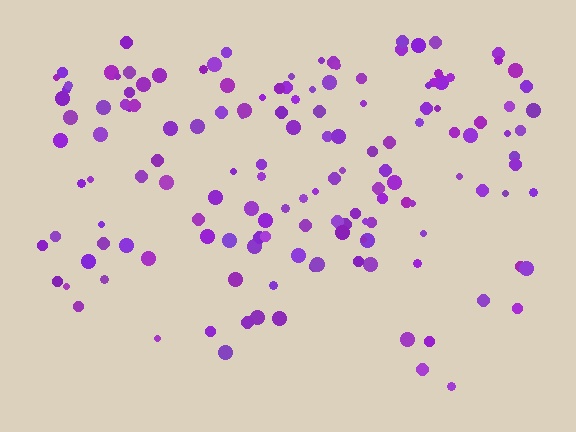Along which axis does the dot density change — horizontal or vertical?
Vertical.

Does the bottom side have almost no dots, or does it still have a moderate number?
Still a moderate number, just noticeably fewer than the top.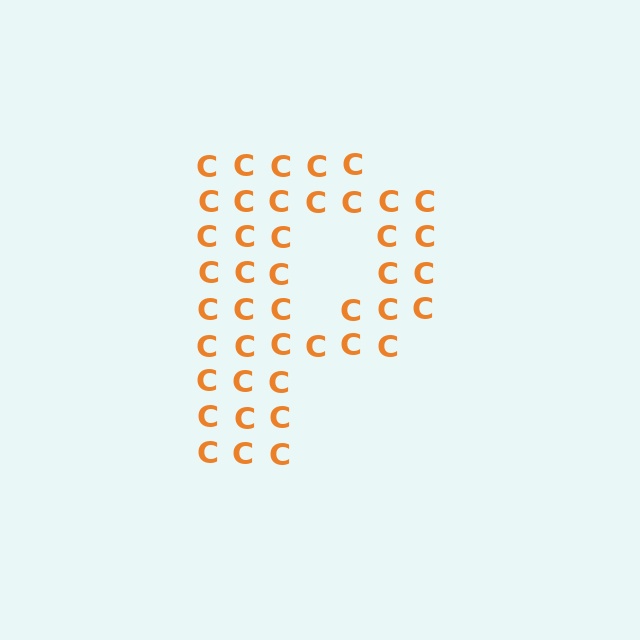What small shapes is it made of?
It is made of small letter C's.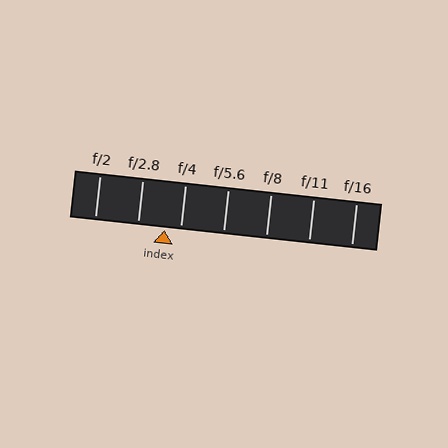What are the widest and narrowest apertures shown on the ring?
The widest aperture shown is f/2 and the narrowest is f/16.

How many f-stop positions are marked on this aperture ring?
There are 7 f-stop positions marked.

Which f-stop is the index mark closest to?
The index mark is closest to f/4.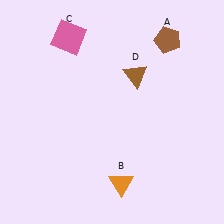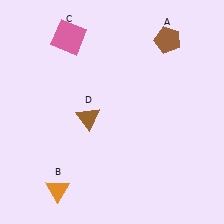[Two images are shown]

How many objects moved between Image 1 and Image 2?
2 objects moved between the two images.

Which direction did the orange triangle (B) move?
The orange triangle (B) moved left.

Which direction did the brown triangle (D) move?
The brown triangle (D) moved left.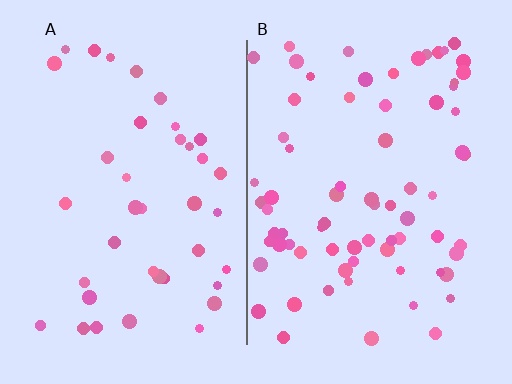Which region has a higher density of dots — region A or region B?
B (the right).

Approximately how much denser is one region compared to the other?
Approximately 1.8× — region B over region A.